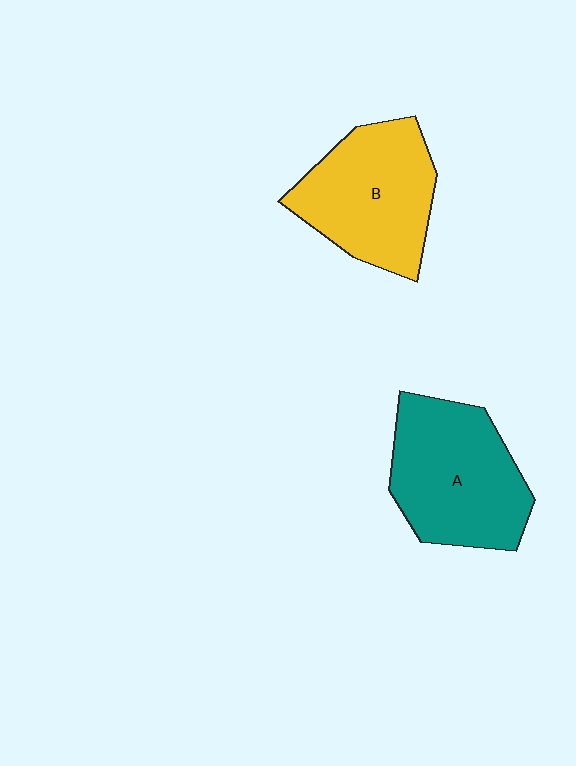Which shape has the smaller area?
Shape B (yellow).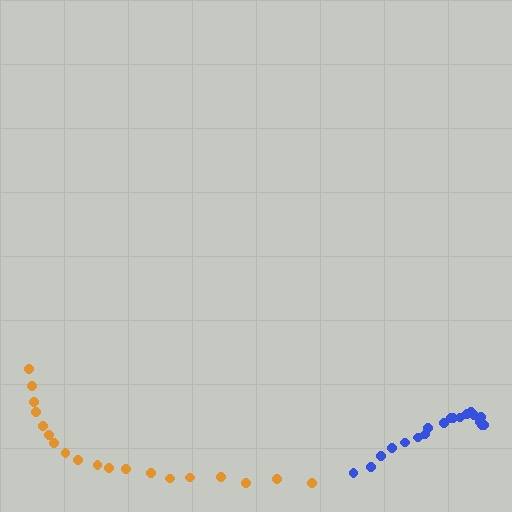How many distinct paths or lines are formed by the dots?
There are 2 distinct paths.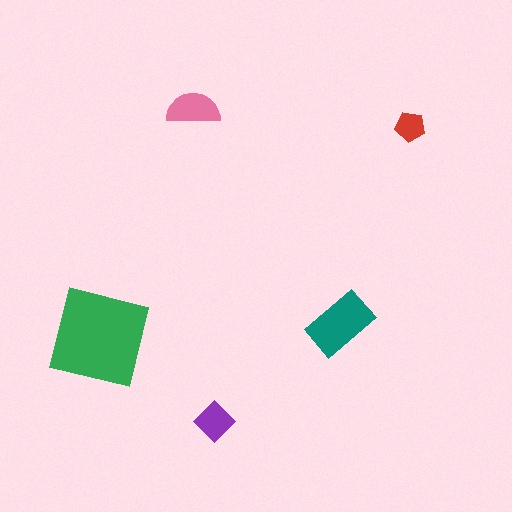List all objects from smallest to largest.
The red pentagon, the purple diamond, the pink semicircle, the teal rectangle, the green square.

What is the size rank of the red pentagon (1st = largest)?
5th.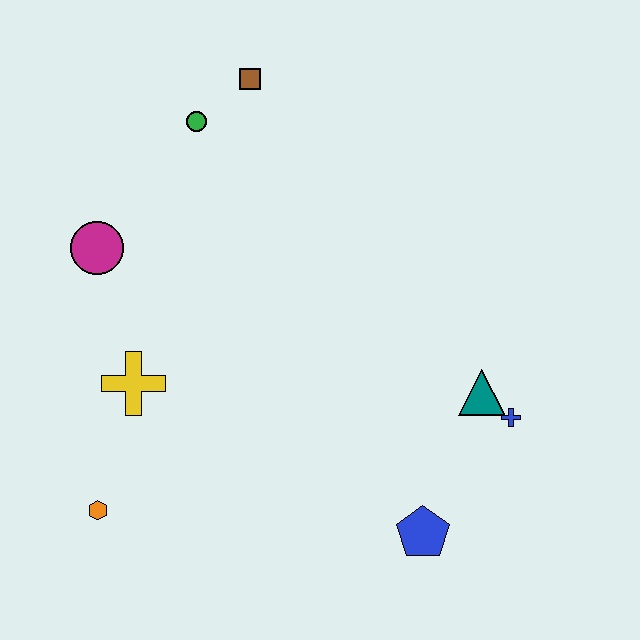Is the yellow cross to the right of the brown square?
No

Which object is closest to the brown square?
The green circle is closest to the brown square.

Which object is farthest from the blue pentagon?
The brown square is farthest from the blue pentagon.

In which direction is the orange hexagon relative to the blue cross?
The orange hexagon is to the left of the blue cross.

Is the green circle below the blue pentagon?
No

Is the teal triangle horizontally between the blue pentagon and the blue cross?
Yes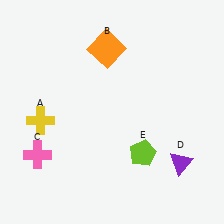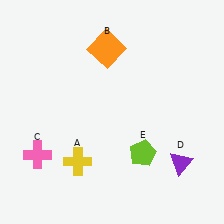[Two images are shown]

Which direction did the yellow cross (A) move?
The yellow cross (A) moved down.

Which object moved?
The yellow cross (A) moved down.